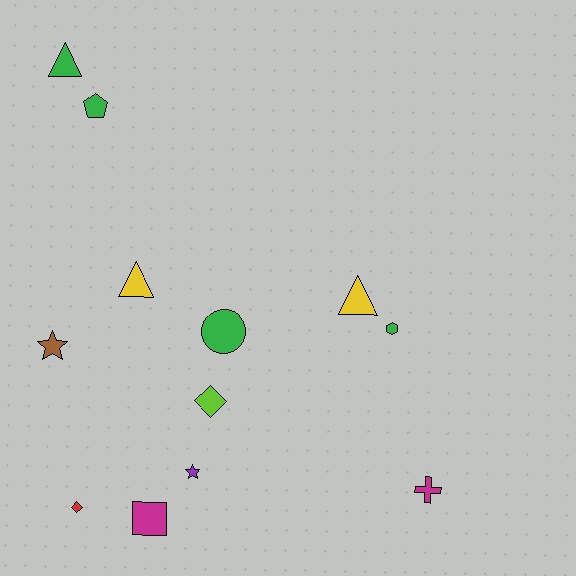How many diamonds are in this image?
There are 2 diamonds.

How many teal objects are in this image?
There are no teal objects.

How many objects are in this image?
There are 12 objects.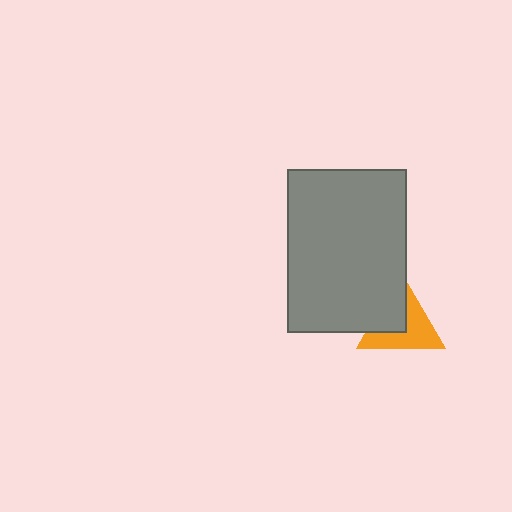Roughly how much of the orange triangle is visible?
About half of it is visible (roughly 58%).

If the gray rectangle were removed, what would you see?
You would see the complete orange triangle.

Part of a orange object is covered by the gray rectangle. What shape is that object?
It is a triangle.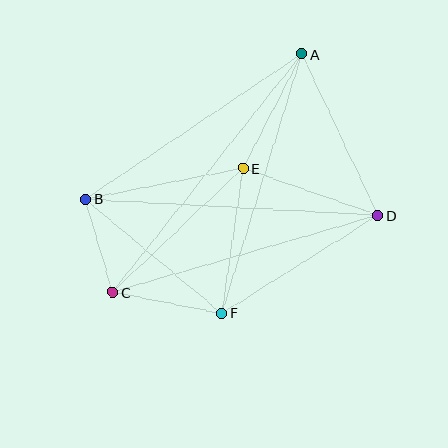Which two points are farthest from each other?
Points A and C are farthest from each other.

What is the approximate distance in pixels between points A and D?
The distance between A and D is approximately 178 pixels.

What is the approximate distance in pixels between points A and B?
The distance between A and B is approximately 260 pixels.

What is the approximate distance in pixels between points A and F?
The distance between A and F is approximately 271 pixels.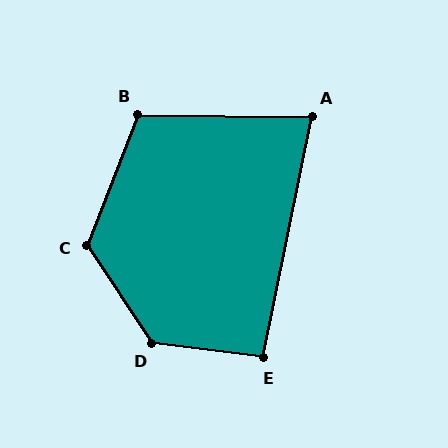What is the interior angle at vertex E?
Approximately 94 degrees (approximately right).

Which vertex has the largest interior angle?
D, at approximately 131 degrees.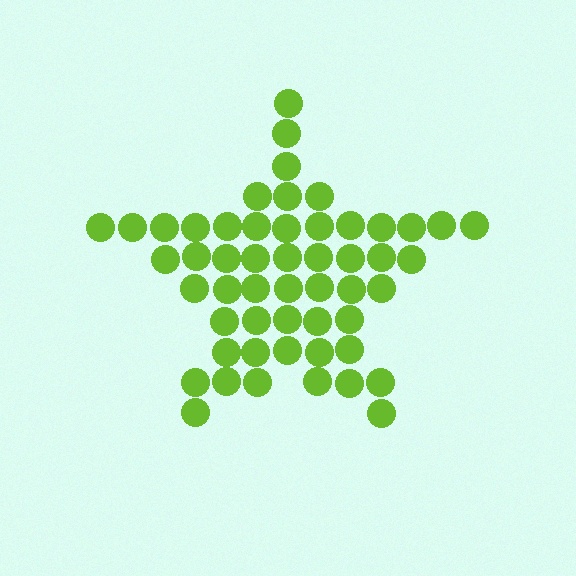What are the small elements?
The small elements are circles.